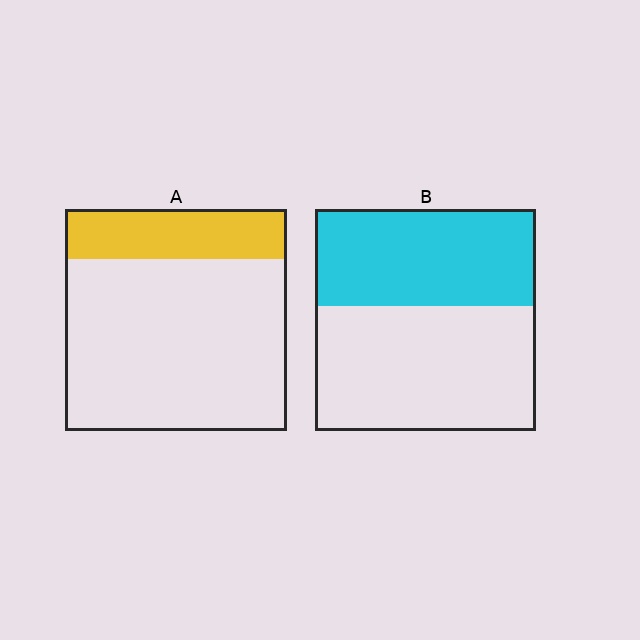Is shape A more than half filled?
No.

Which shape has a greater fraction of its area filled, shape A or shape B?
Shape B.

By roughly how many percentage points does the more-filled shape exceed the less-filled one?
By roughly 20 percentage points (B over A).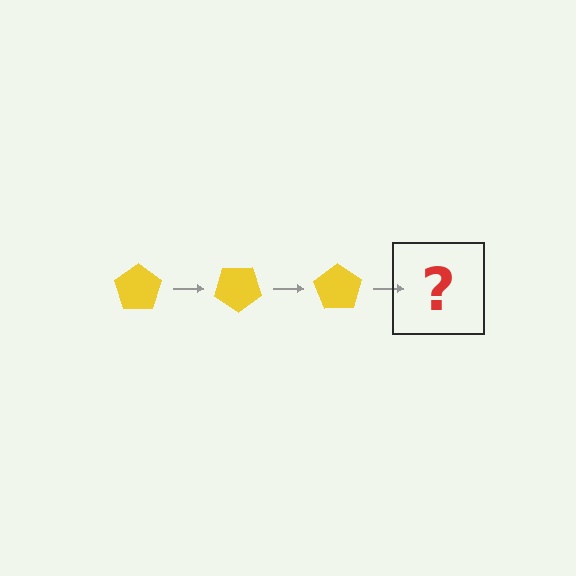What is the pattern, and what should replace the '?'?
The pattern is that the pentagon rotates 35 degrees each step. The '?' should be a yellow pentagon rotated 105 degrees.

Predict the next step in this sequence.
The next step is a yellow pentagon rotated 105 degrees.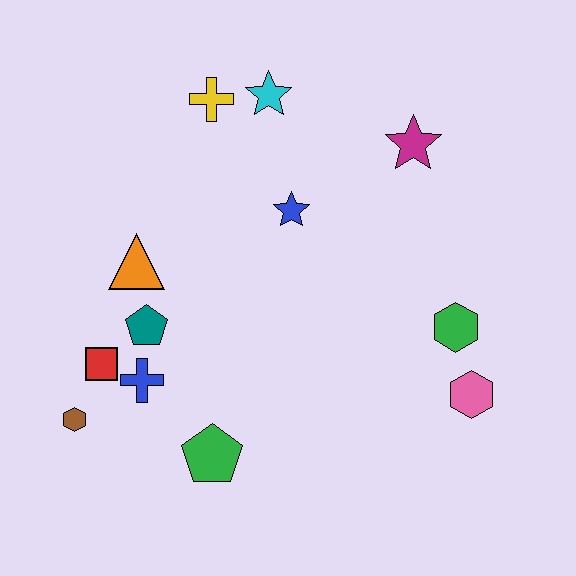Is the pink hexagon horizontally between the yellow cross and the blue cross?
No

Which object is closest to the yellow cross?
The cyan star is closest to the yellow cross.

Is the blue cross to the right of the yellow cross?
No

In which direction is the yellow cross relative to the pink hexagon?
The yellow cross is above the pink hexagon.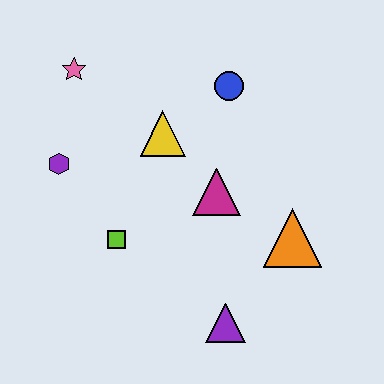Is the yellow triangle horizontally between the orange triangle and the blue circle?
No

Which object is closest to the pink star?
The purple hexagon is closest to the pink star.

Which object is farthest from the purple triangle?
The pink star is farthest from the purple triangle.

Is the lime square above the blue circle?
No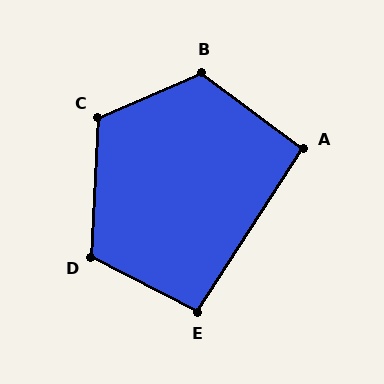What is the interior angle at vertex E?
Approximately 96 degrees (obtuse).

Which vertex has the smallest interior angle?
A, at approximately 94 degrees.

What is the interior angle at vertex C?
Approximately 116 degrees (obtuse).